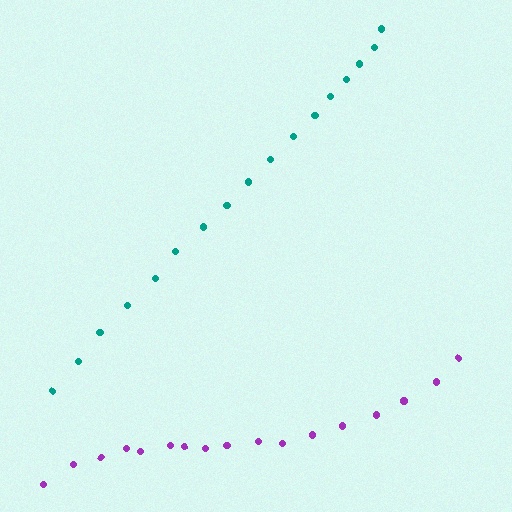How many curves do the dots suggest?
There are 2 distinct paths.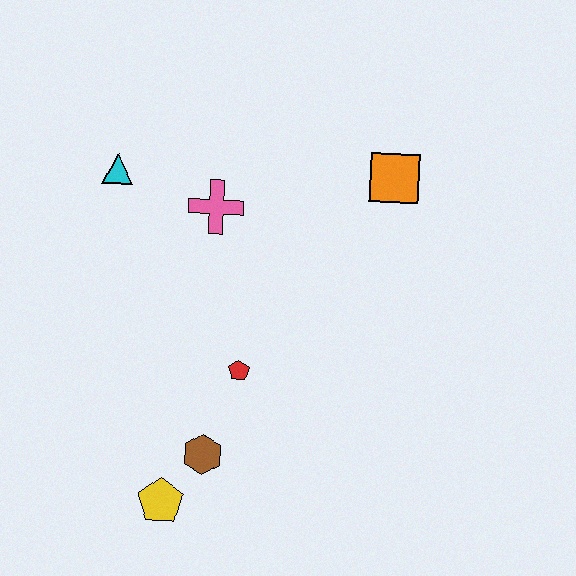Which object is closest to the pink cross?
The cyan triangle is closest to the pink cross.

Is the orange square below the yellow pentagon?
No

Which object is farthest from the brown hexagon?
The orange square is farthest from the brown hexagon.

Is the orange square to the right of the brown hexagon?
Yes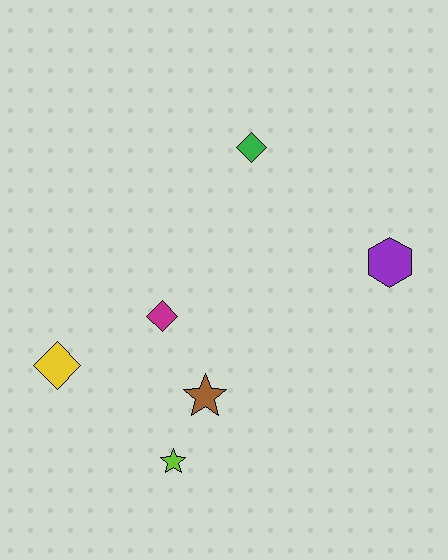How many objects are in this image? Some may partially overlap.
There are 6 objects.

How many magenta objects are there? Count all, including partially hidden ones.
There is 1 magenta object.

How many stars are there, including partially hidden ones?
There are 2 stars.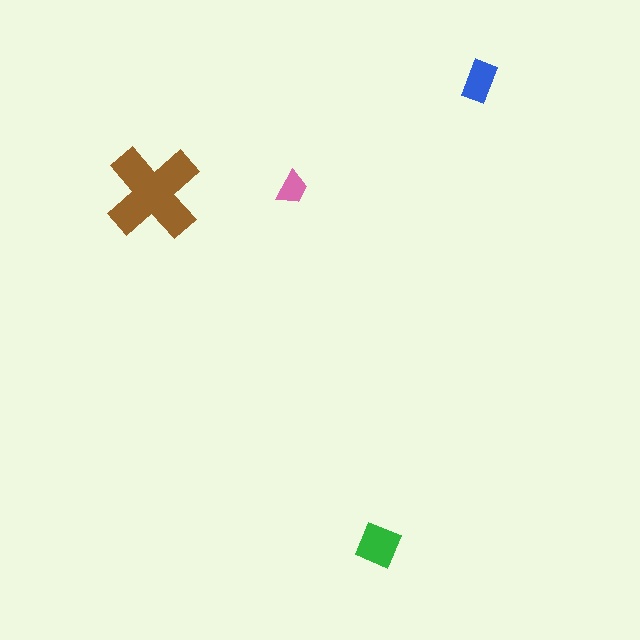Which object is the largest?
The brown cross.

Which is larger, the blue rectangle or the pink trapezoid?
The blue rectangle.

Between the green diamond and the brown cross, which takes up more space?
The brown cross.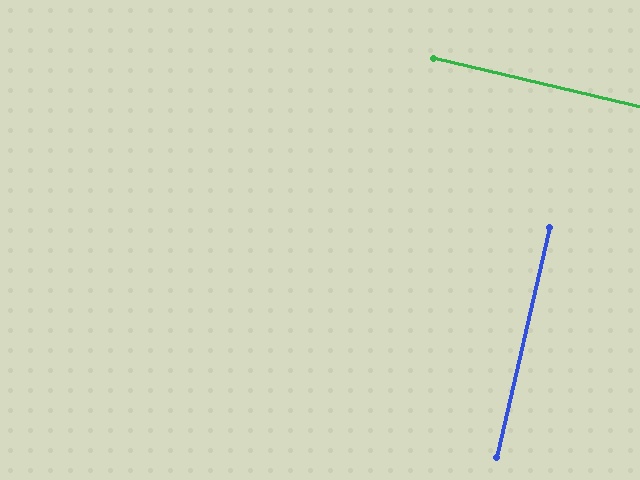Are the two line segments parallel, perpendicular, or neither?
Perpendicular — they meet at approximately 90°.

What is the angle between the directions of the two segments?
Approximately 90 degrees.